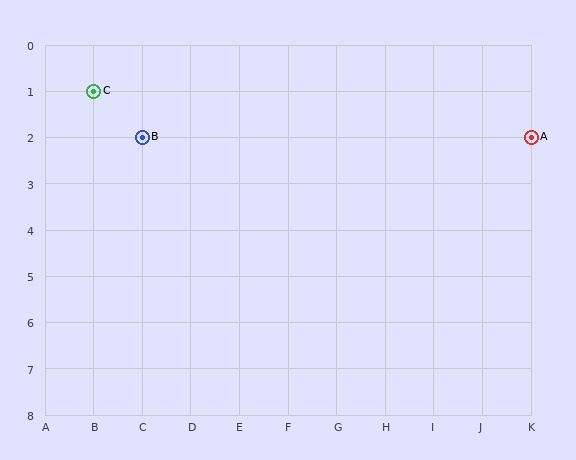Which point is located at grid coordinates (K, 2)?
Point A is at (K, 2).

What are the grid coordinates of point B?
Point B is at grid coordinates (C, 2).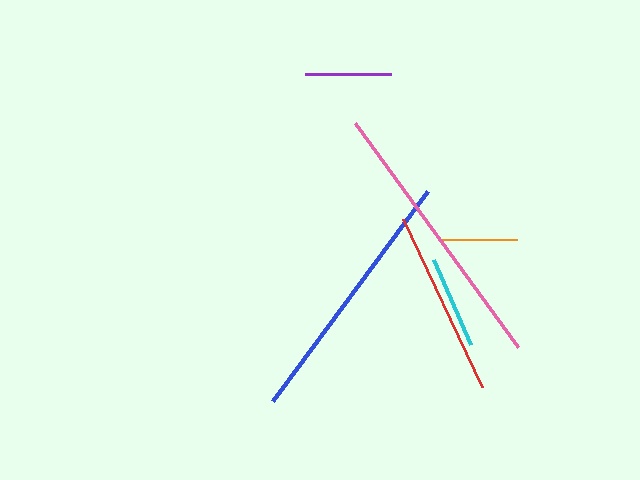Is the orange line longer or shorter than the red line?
The red line is longer than the orange line.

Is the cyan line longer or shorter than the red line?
The red line is longer than the cyan line.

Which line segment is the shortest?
The orange line is the shortest at approximately 78 pixels.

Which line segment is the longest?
The pink line is the longest at approximately 277 pixels.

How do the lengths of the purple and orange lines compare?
The purple and orange lines are approximately the same length.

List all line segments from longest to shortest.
From longest to shortest: pink, blue, red, cyan, purple, orange.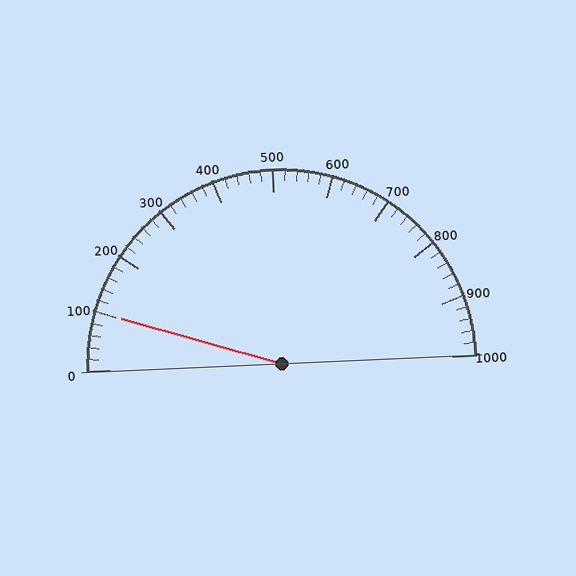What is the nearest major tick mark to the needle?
The nearest major tick mark is 100.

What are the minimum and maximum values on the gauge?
The gauge ranges from 0 to 1000.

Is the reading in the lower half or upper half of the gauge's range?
The reading is in the lower half of the range (0 to 1000).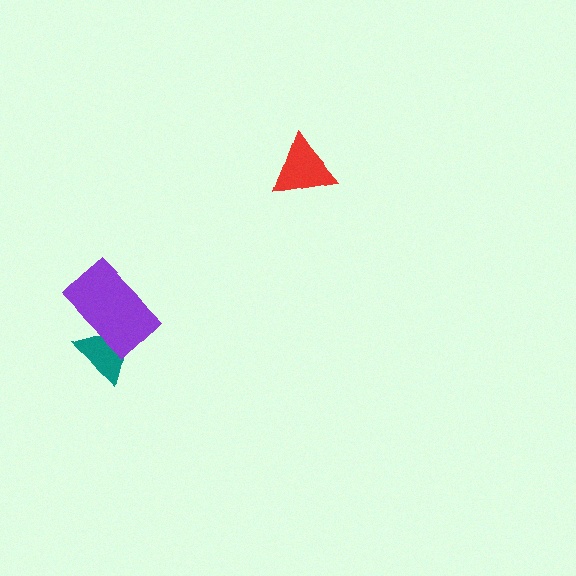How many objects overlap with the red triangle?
0 objects overlap with the red triangle.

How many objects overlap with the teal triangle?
1 object overlaps with the teal triangle.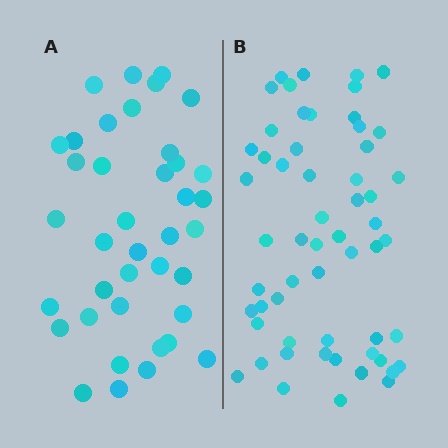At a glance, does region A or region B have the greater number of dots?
Region B (the right region) has more dots.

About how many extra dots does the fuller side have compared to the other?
Region B has approximately 20 more dots than region A.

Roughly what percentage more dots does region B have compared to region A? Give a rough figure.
About 45% more.